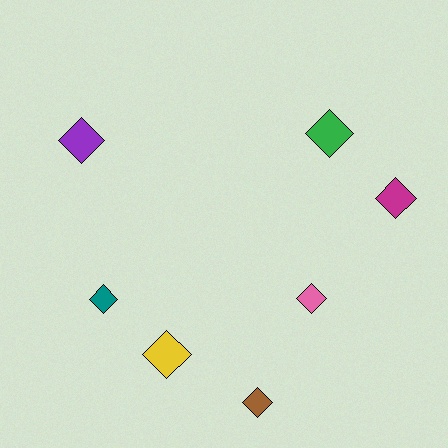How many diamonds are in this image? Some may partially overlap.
There are 7 diamonds.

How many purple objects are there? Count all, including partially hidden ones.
There is 1 purple object.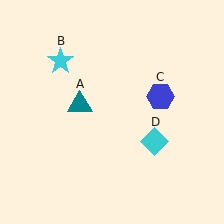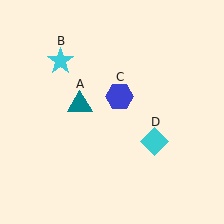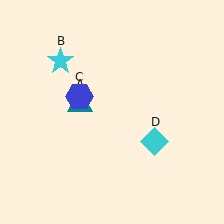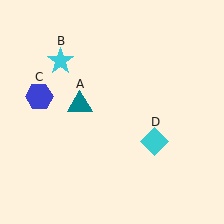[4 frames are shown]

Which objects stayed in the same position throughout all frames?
Teal triangle (object A) and cyan star (object B) and cyan diamond (object D) remained stationary.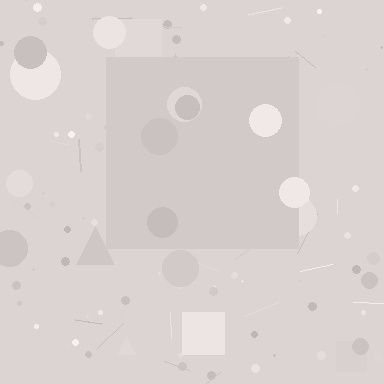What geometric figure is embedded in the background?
A square is embedded in the background.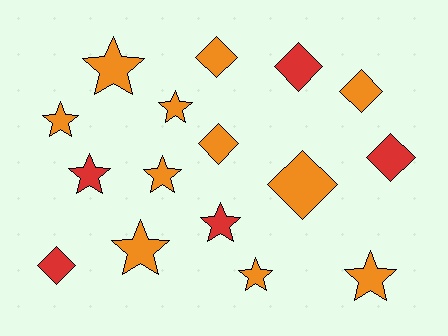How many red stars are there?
There are 2 red stars.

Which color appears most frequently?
Orange, with 11 objects.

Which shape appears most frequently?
Star, with 9 objects.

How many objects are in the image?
There are 16 objects.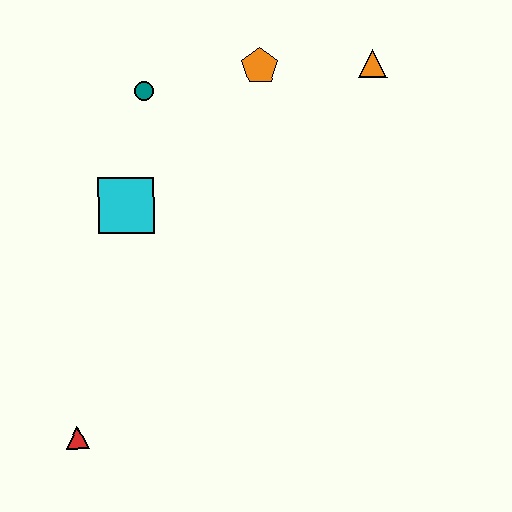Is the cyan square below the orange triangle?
Yes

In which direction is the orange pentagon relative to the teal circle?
The orange pentagon is to the right of the teal circle.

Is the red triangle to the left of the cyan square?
Yes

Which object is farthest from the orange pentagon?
The red triangle is farthest from the orange pentagon.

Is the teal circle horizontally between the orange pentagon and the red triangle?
Yes